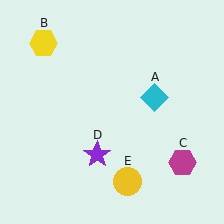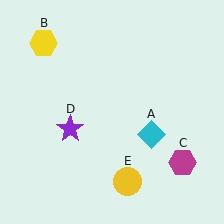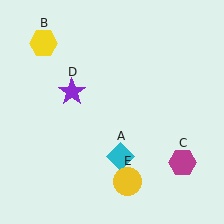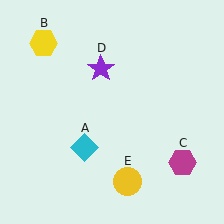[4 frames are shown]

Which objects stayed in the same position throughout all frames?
Yellow hexagon (object B) and magenta hexagon (object C) and yellow circle (object E) remained stationary.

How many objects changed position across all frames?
2 objects changed position: cyan diamond (object A), purple star (object D).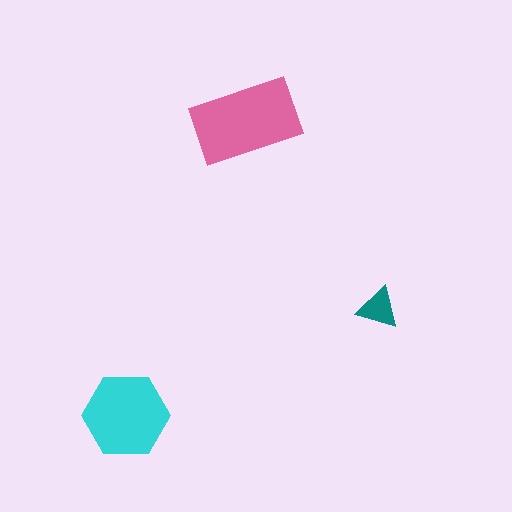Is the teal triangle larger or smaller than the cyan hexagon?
Smaller.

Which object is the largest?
The pink rectangle.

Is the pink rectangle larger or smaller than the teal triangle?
Larger.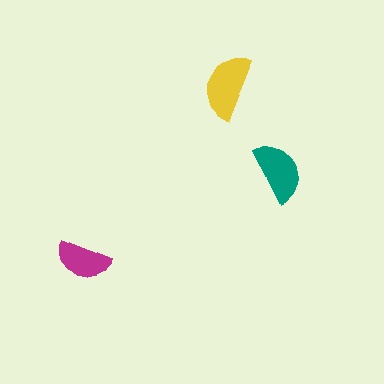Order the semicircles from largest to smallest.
the yellow one, the teal one, the magenta one.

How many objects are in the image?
There are 3 objects in the image.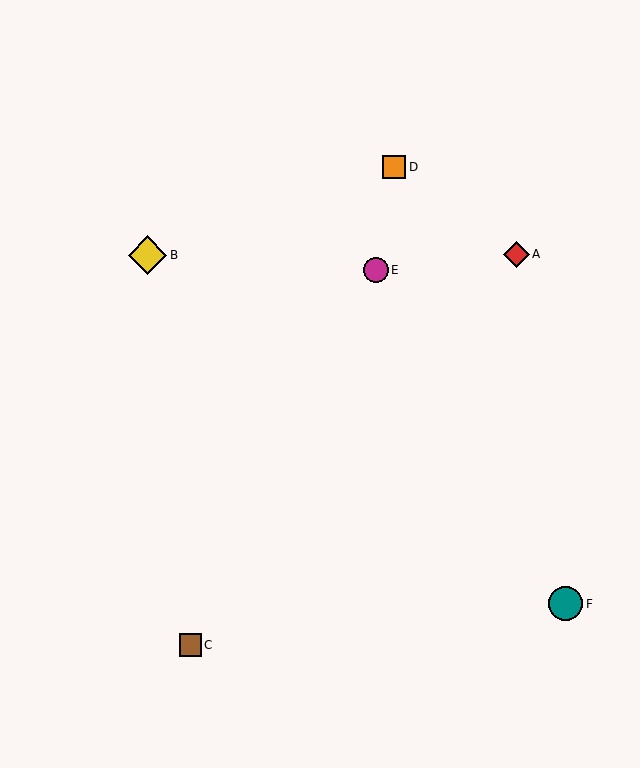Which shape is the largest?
The yellow diamond (labeled B) is the largest.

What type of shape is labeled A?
Shape A is a red diamond.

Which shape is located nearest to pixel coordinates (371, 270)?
The magenta circle (labeled E) at (376, 270) is nearest to that location.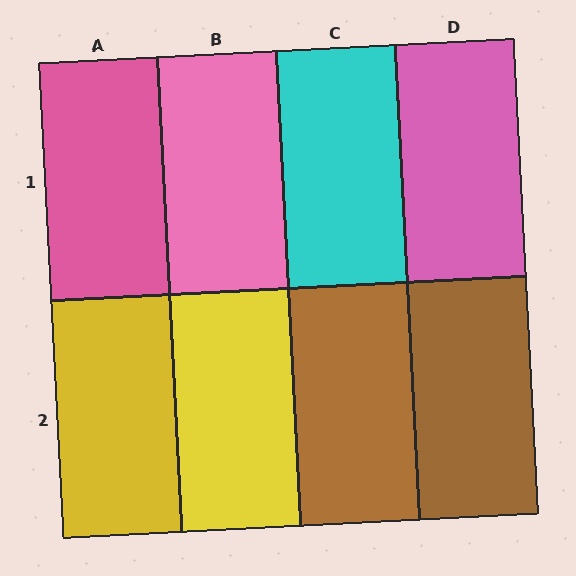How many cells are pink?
3 cells are pink.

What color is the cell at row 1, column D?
Pink.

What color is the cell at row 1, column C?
Cyan.